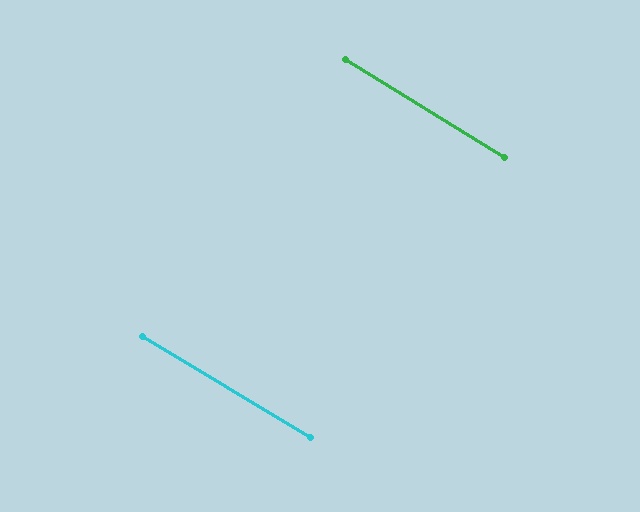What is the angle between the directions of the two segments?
Approximately 1 degree.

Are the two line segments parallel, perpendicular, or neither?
Parallel — their directions differ by only 0.8°.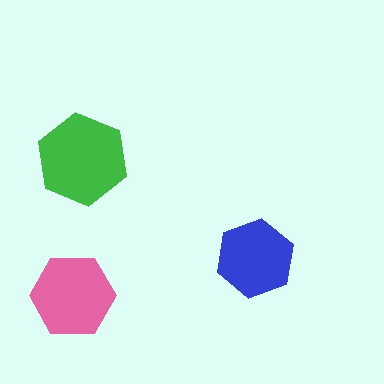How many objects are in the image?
There are 3 objects in the image.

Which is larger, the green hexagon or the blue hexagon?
The green one.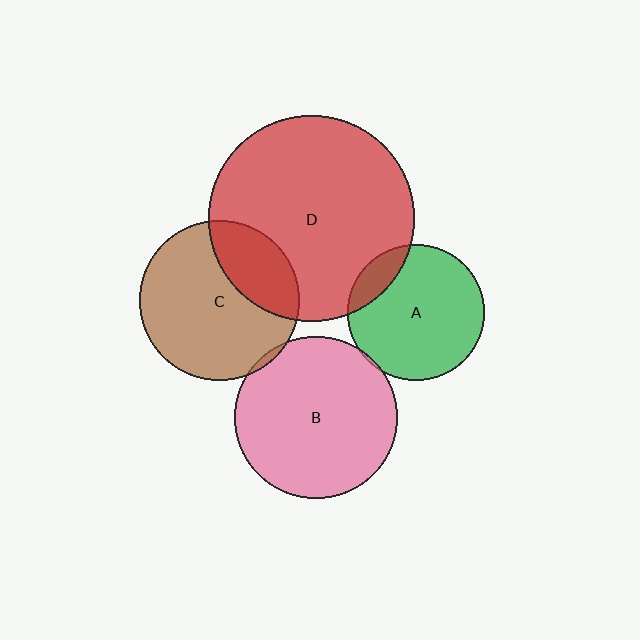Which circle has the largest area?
Circle D (red).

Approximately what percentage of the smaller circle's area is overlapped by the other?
Approximately 15%.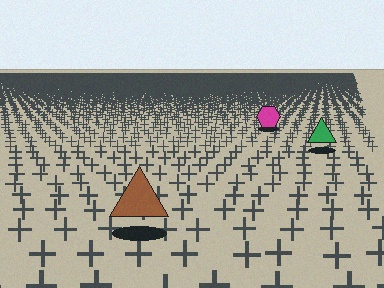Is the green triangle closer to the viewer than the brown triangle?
No. The brown triangle is closer — you can tell from the texture gradient: the ground texture is coarser near it.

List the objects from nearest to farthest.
From nearest to farthest: the brown triangle, the green triangle, the magenta hexagon.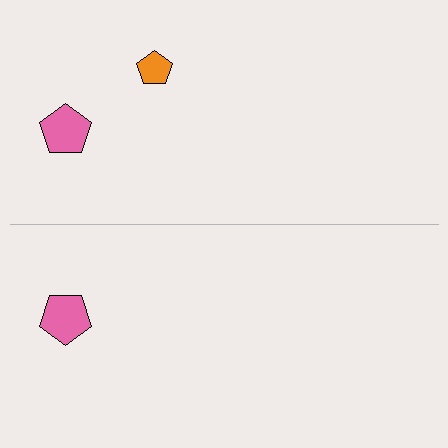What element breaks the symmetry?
A orange pentagon is missing from the bottom side.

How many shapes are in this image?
There are 3 shapes in this image.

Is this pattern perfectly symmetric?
No, the pattern is not perfectly symmetric. A orange pentagon is missing from the bottom side.